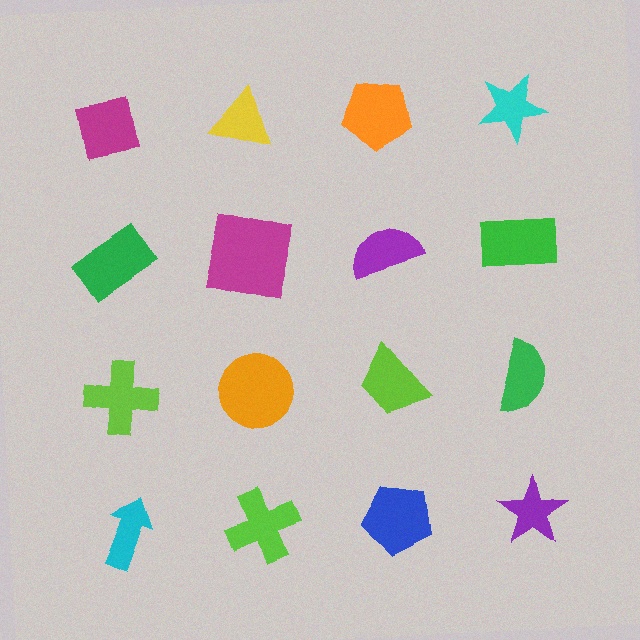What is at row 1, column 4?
A cyan star.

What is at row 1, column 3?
An orange pentagon.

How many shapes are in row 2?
4 shapes.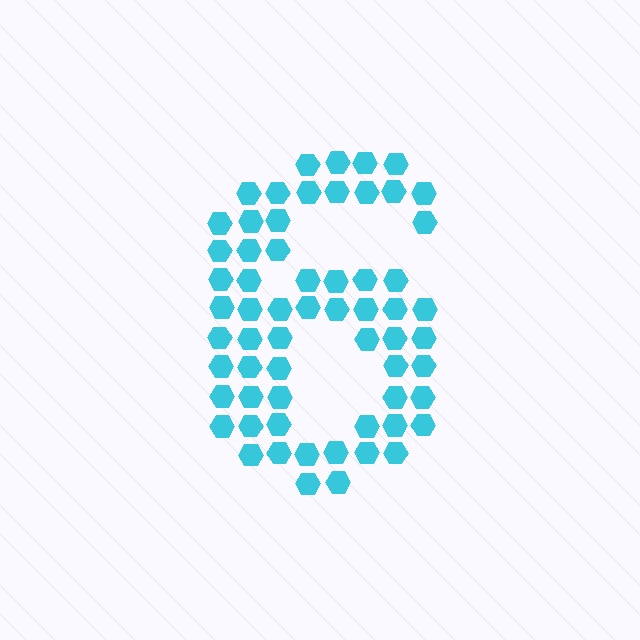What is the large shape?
The large shape is the digit 6.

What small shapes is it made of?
It is made of small hexagons.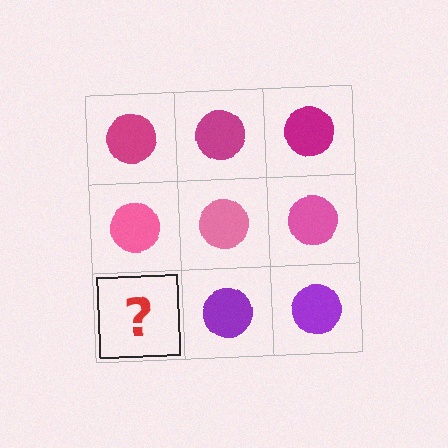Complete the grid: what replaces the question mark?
The question mark should be replaced with a purple circle.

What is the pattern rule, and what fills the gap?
The rule is that each row has a consistent color. The gap should be filled with a purple circle.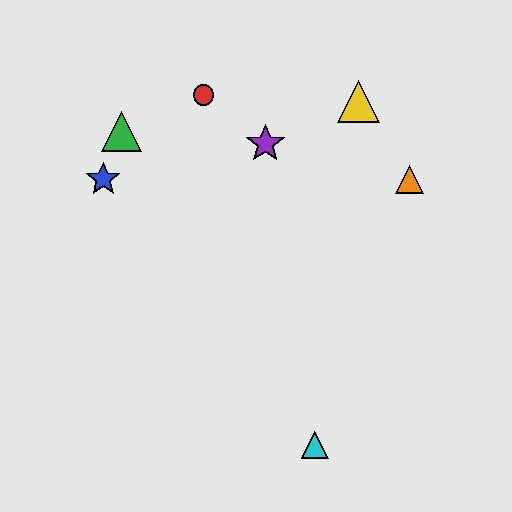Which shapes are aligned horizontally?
The blue star, the orange triangle are aligned horizontally.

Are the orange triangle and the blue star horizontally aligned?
Yes, both are at y≈179.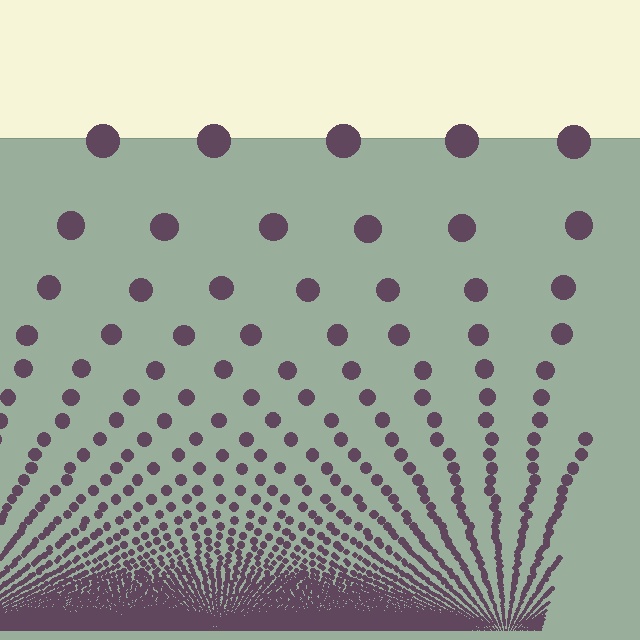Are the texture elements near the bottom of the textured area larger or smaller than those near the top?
Smaller. The gradient is inverted — elements near the bottom are smaller and denser.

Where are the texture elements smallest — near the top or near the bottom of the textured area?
Near the bottom.